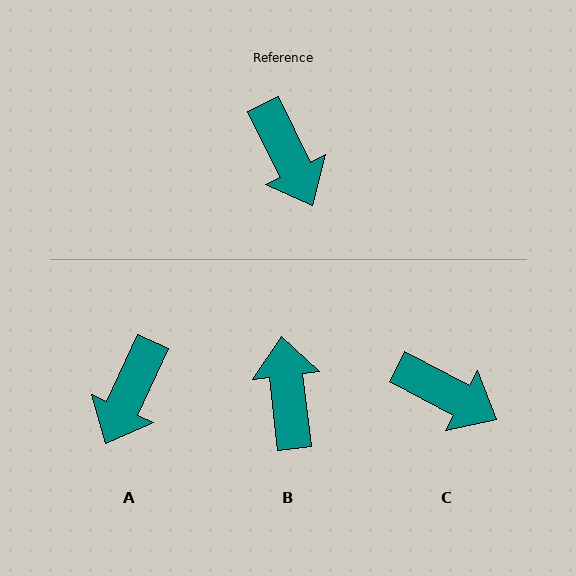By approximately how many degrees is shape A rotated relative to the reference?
Approximately 51 degrees clockwise.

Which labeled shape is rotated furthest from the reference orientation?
B, about 160 degrees away.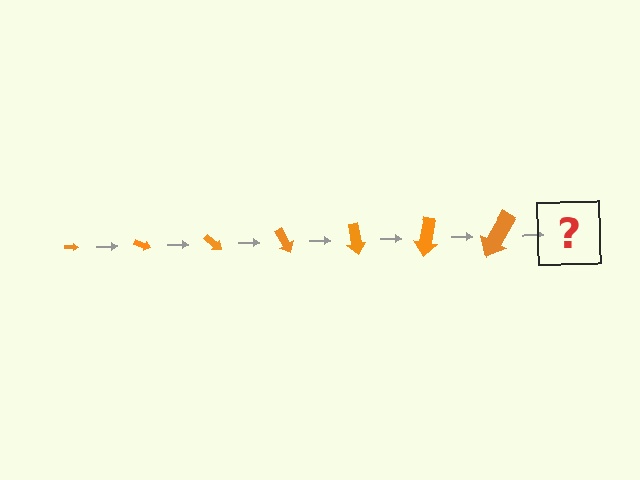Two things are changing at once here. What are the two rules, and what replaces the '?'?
The two rules are that the arrow grows larger each step and it rotates 20 degrees each step. The '?' should be an arrow, larger than the previous one and rotated 140 degrees from the start.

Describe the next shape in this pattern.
It should be an arrow, larger than the previous one and rotated 140 degrees from the start.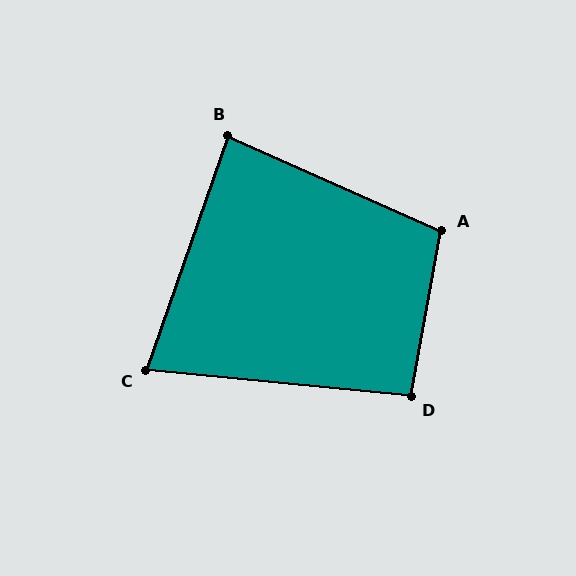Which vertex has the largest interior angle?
A, at approximately 104 degrees.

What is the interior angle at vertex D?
Approximately 95 degrees (approximately right).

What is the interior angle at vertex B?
Approximately 85 degrees (approximately right).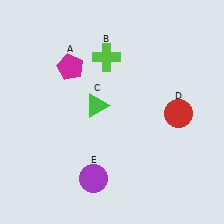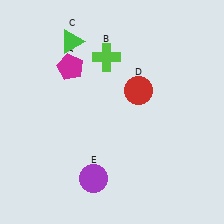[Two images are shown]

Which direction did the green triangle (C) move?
The green triangle (C) moved up.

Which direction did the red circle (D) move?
The red circle (D) moved left.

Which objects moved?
The objects that moved are: the green triangle (C), the red circle (D).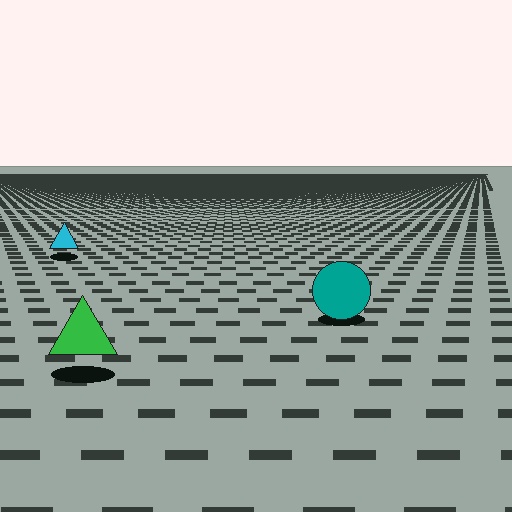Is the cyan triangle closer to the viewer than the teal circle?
No. The teal circle is closer — you can tell from the texture gradient: the ground texture is coarser near it.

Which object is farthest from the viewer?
The cyan triangle is farthest from the viewer. It appears smaller and the ground texture around it is denser.